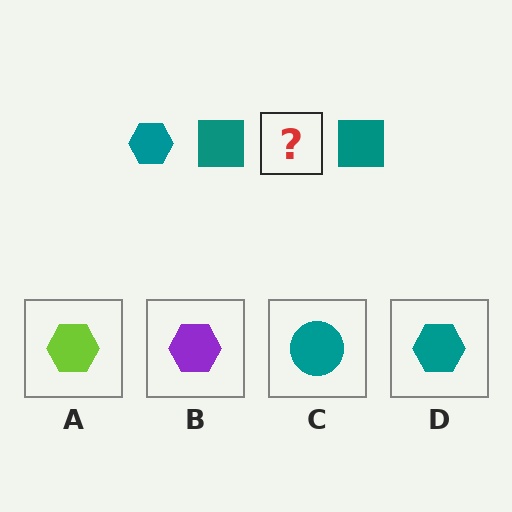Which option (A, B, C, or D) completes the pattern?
D.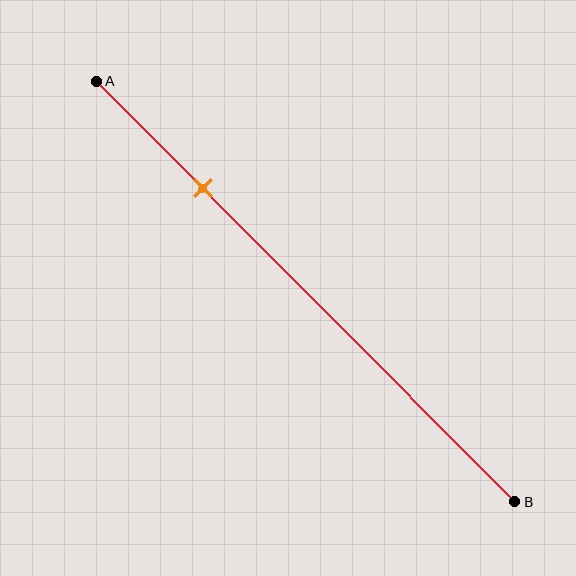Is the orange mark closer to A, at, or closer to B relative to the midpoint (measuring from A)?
The orange mark is closer to point A than the midpoint of segment AB.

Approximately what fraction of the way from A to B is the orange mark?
The orange mark is approximately 25% of the way from A to B.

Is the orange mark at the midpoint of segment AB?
No, the mark is at about 25% from A, not at the 50% midpoint.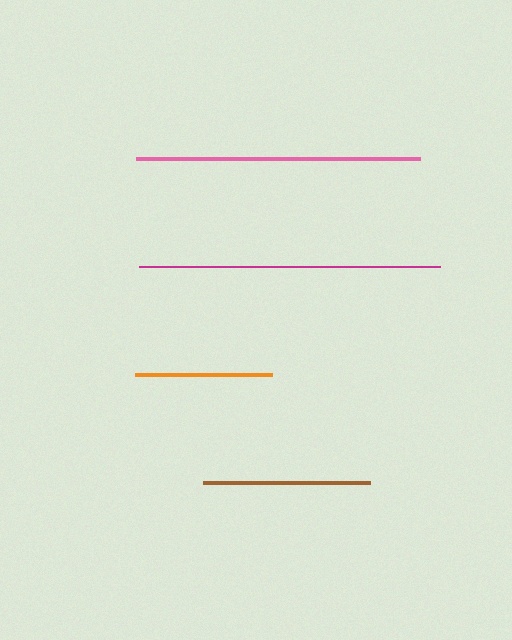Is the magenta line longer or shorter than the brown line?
The magenta line is longer than the brown line.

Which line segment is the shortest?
The orange line is the shortest at approximately 136 pixels.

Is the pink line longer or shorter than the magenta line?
The magenta line is longer than the pink line.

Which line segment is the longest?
The magenta line is the longest at approximately 302 pixels.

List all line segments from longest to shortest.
From longest to shortest: magenta, pink, brown, orange.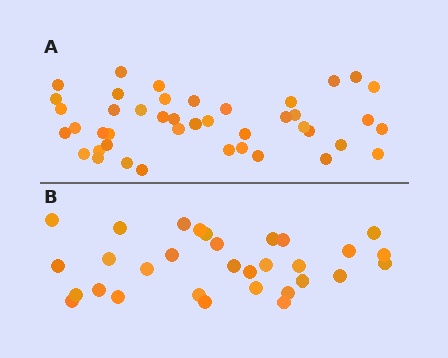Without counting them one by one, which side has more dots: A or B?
Region A (the top region) has more dots.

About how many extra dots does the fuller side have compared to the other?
Region A has roughly 12 or so more dots than region B.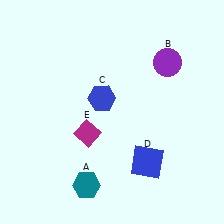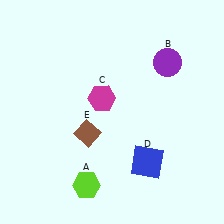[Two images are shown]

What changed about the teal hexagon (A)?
In Image 1, A is teal. In Image 2, it changed to lime.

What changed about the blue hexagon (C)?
In Image 1, C is blue. In Image 2, it changed to magenta.